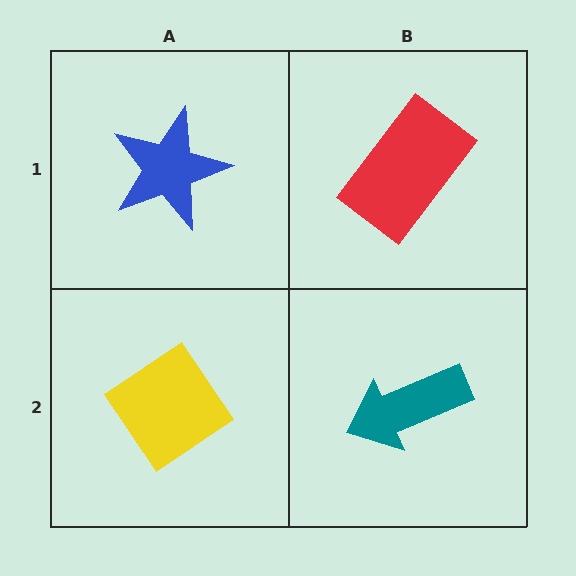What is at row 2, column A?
A yellow diamond.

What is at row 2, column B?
A teal arrow.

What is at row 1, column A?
A blue star.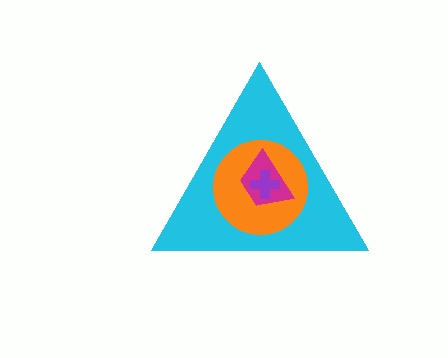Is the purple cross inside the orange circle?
Yes.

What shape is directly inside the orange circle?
The magenta trapezoid.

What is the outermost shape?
The cyan triangle.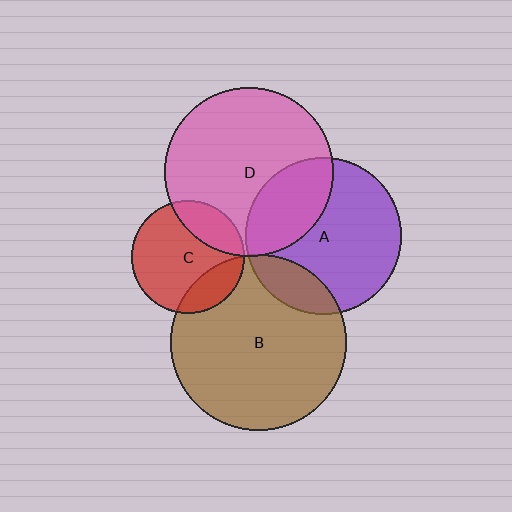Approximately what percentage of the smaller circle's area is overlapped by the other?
Approximately 20%.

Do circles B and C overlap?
Yes.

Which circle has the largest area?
Circle B (brown).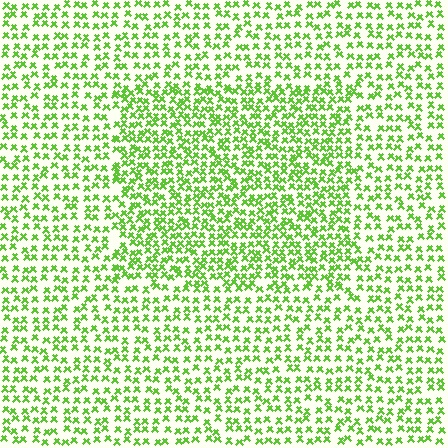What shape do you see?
I see a rectangle.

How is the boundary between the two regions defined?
The boundary is defined by a change in element density (approximately 1.6x ratio). All elements are the same color, size, and shape.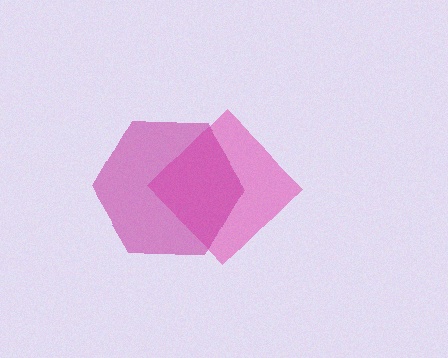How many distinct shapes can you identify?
There are 2 distinct shapes: a pink diamond, a magenta hexagon.